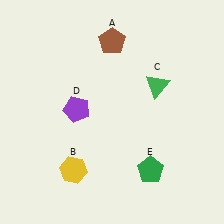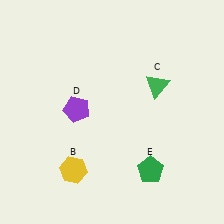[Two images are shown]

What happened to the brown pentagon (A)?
The brown pentagon (A) was removed in Image 2. It was in the top-right area of Image 1.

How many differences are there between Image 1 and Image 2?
There is 1 difference between the two images.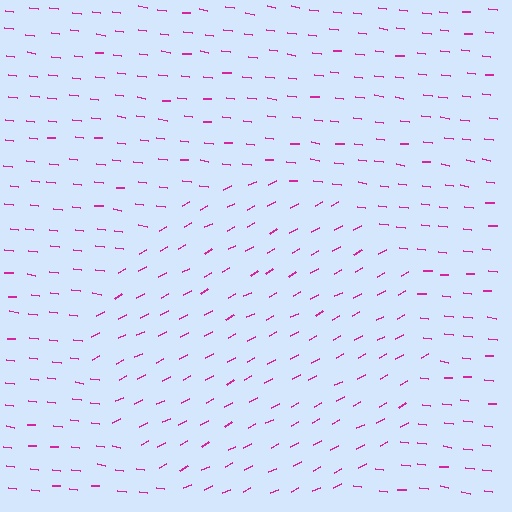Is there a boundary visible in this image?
Yes, there is a texture boundary formed by a change in line orientation.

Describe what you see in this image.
The image is filled with small magenta line segments. A circle region in the image has lines oriented differently from the surrounding lines, creating a visible texture boundary.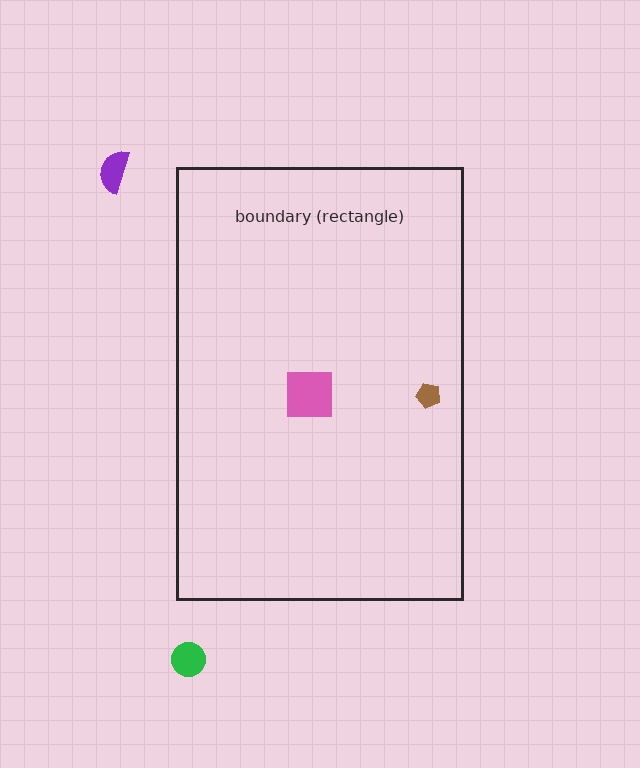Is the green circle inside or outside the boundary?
Outside.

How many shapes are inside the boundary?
3 inside, 2 outside.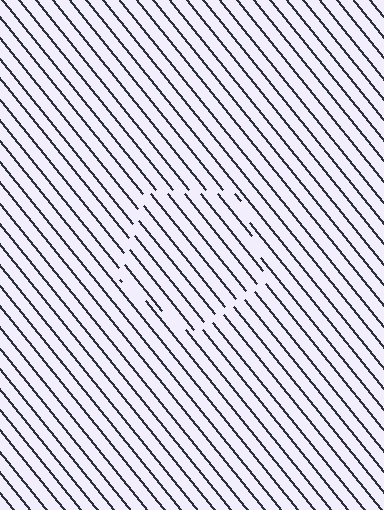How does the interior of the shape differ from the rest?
The interior of the shape contains the same grating, shifted by half a period — the contour is defined by the phase discontinuity where line-ends from the inner and outer gratings abut.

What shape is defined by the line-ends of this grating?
An illusory pentagon. The interior of the shape contains the same grating, shifted by half a period — the contour is defined by the phase discontinuity where line-ends from the inner and outer gratings abut.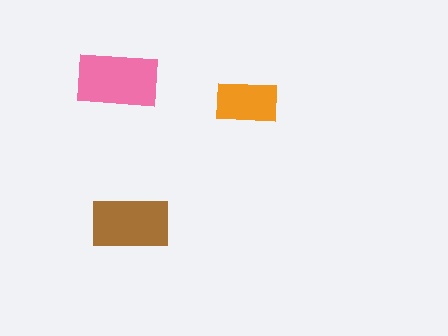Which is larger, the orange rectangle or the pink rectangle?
The pink one.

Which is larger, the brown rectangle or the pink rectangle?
The pink one.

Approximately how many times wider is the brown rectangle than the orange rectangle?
About 1.5 times wider.